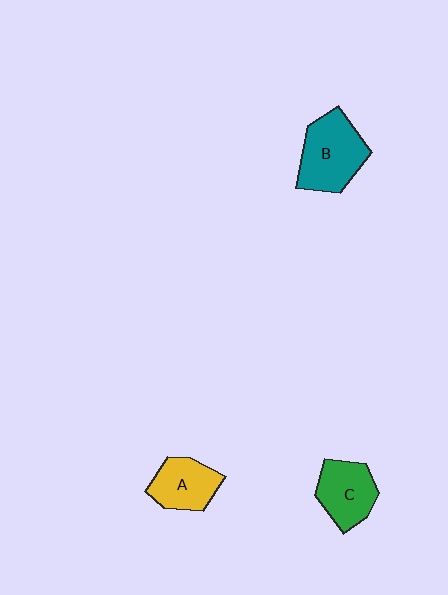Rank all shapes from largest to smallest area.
From largest to smallest: B (teal), C (green), A (yellow).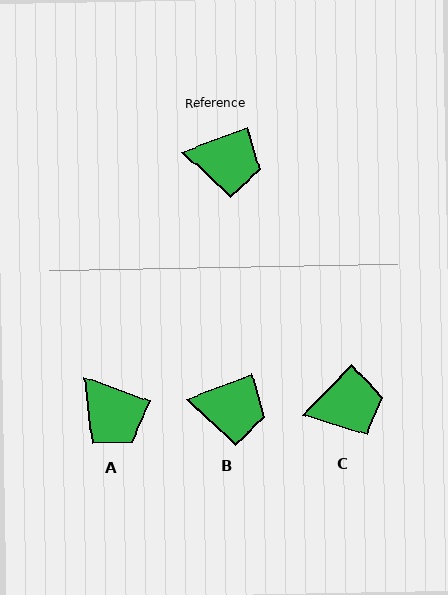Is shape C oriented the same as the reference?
No, it is off by about 26 degrees.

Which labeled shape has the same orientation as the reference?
B.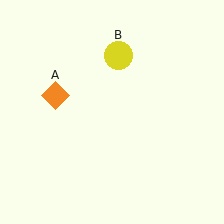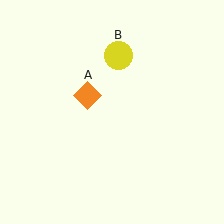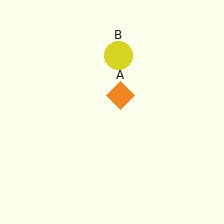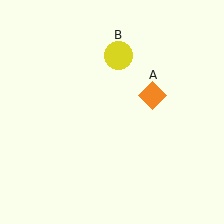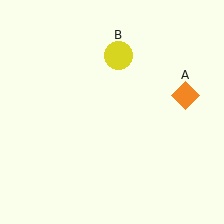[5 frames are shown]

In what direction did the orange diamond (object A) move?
The orange diamond (object A) moved right.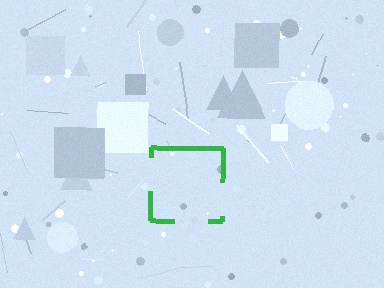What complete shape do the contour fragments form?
The contour fragments form a square.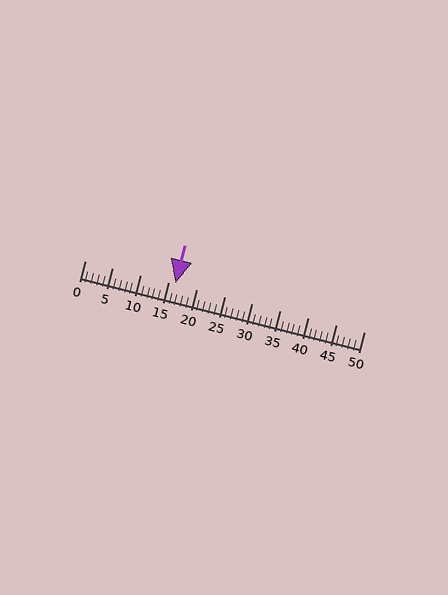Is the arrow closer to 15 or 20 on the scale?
The arrow is closer to 15.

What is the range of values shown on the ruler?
The ruler shows values from 0 to 50.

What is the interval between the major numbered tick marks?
The major tick marks are spaced 5 units apart.